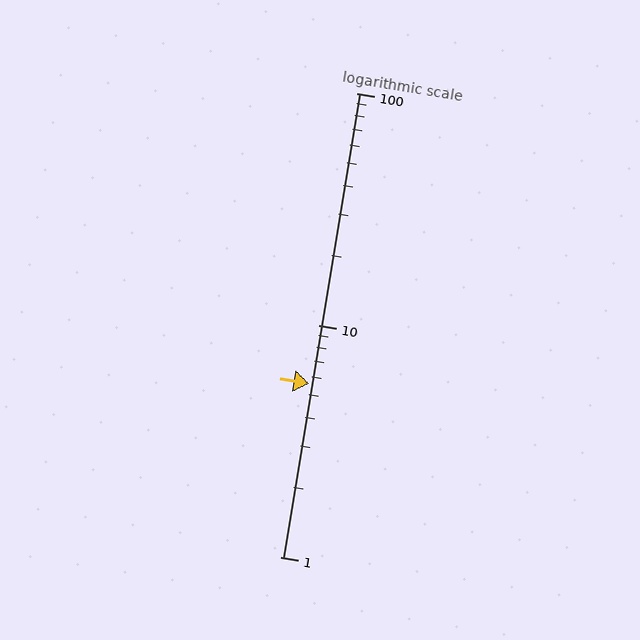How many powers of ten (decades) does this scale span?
The scale spans 2 decades, from 1 to 100.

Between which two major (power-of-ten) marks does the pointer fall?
The pointer is between 1 and 10.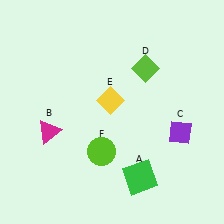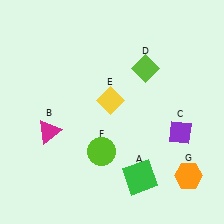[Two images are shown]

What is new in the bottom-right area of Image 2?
An orange hexagon (G) was added in the bottom-right area of Image 2.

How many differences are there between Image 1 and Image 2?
There is 1 difference between the two images.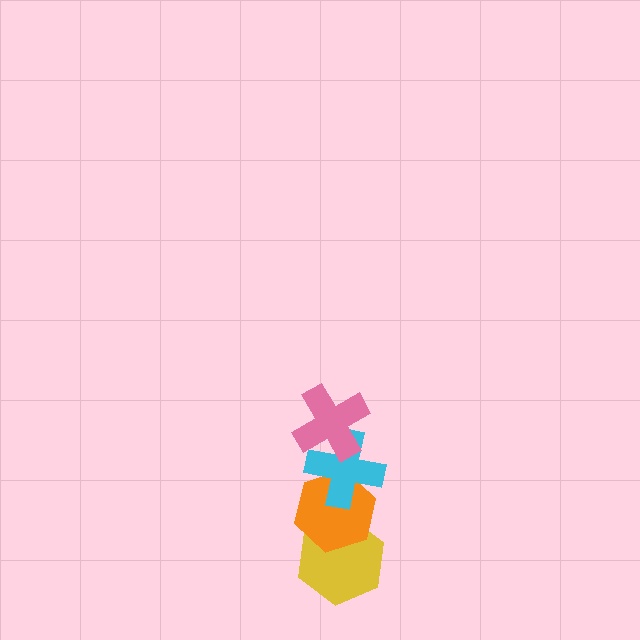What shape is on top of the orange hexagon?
The cyan cross is on top of the orange hexagon.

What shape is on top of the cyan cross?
The pink cross is on top of the cyan cross.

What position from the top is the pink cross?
The pink cross is 1st from the top.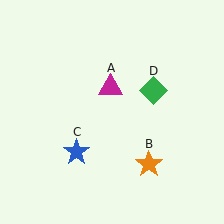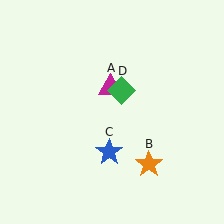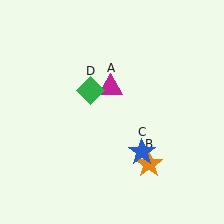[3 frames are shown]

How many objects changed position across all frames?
2 objects changed position: blue star (object C), green diamond (object D).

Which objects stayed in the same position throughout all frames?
Magenta triangle (object A) and orange star (object B) remained stationary.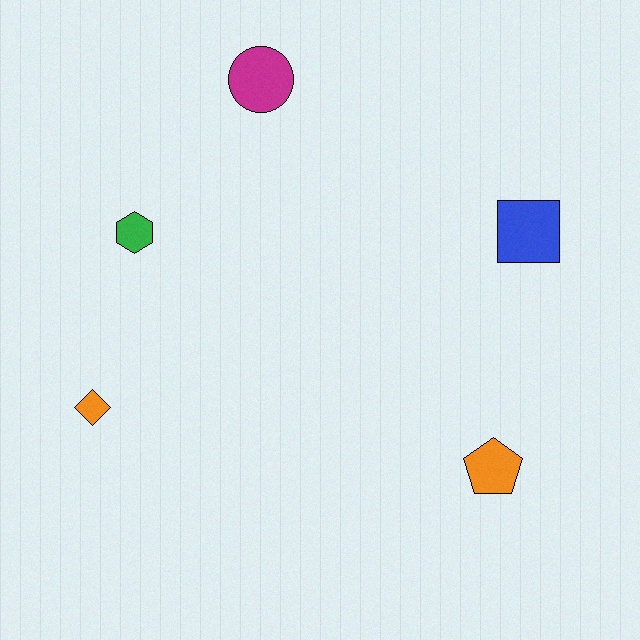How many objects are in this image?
There are 5 objects.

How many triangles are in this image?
There are no triangles.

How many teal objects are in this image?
There are no teal objects.